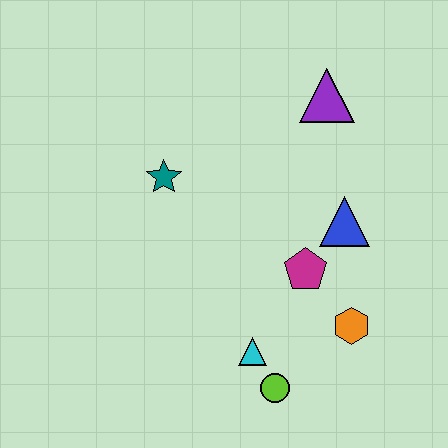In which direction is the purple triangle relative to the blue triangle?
The purple triangle is above the blue triangle.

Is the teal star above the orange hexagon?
Yes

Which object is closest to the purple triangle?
The blue triangle is closest to the purple triangle.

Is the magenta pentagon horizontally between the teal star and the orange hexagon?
Yes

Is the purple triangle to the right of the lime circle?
Yes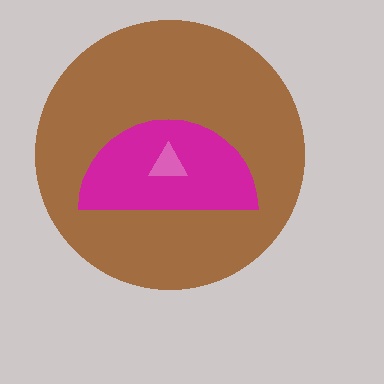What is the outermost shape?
The brown circle.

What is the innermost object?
The pink triangle.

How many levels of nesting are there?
3.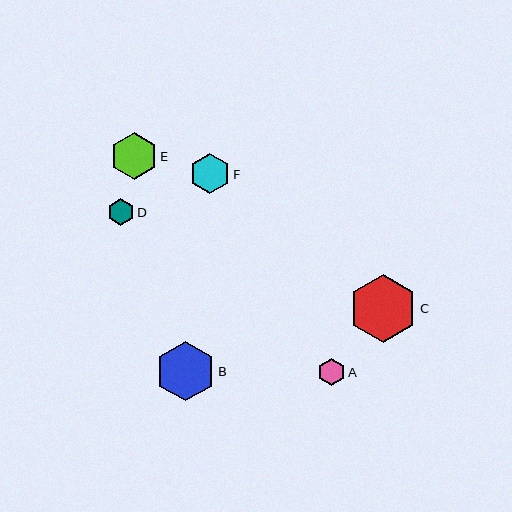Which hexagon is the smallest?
Hexagon D is the smallest with a size of approximately 26 pixels.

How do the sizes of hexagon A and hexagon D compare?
Hexagon A and hexagon D are approximately the same size.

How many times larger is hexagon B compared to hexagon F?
Hexagon B is approximately 1.5 times the size of hexagon F.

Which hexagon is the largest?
Hexagon C is the largest with a size of approximately 68 pixels.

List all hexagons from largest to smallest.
From largest to smallest: C, B, E, F, A, D.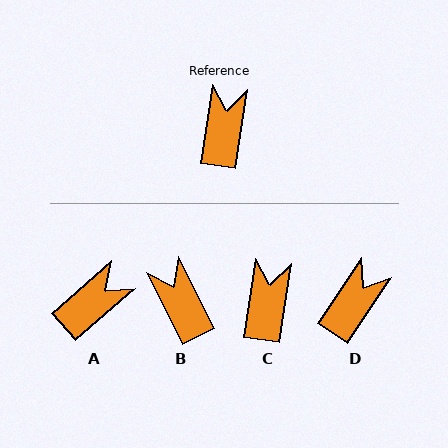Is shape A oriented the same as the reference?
No, it is off by about 41 degrees.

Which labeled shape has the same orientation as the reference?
C.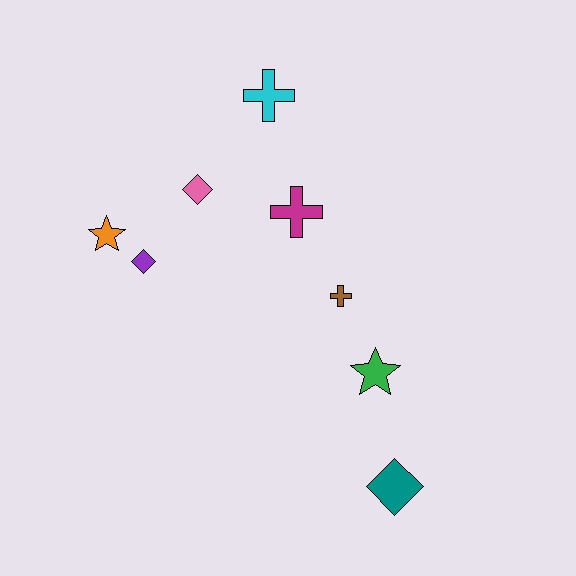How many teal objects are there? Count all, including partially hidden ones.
There is 1 teal object.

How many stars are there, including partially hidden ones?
There are 2 stars.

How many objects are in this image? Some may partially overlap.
There are 8 objects.